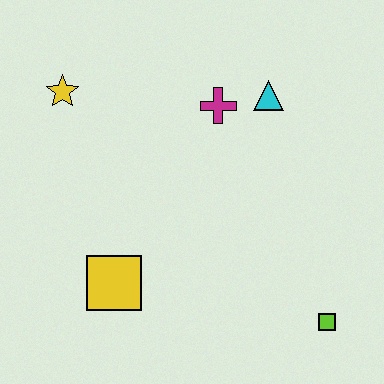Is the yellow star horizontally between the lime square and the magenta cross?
No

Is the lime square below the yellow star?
Yes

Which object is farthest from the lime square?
The yellow star is farthest from the lime square.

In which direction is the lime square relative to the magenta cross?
The lime square is below the magenta cross.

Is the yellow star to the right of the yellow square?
No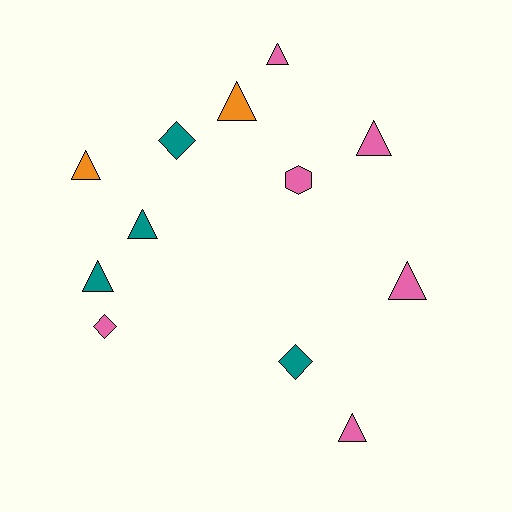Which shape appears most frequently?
Triangle, with 8 objects.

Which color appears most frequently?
Pink, with 6 objects.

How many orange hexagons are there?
There are no orange hexagons.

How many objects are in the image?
There are 12 objects.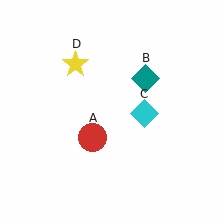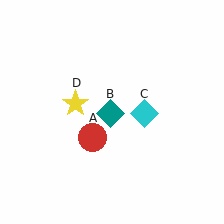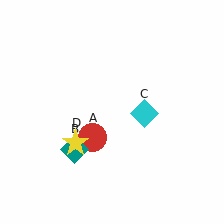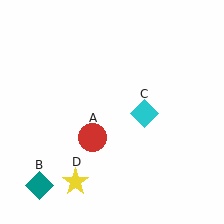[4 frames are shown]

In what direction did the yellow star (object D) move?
The yellow star (object D) moved down.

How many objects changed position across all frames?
2 objects changed position: teal diamond (object B), yellow star (object D).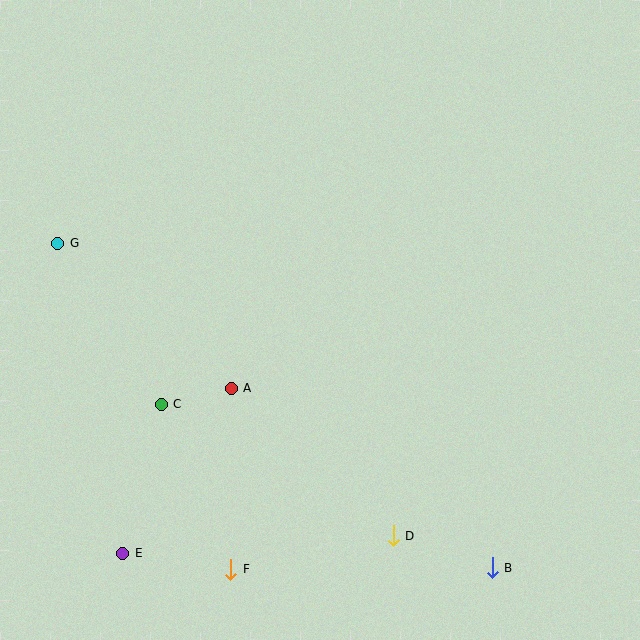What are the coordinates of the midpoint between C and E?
The midpoint between C and E is at (142, 479).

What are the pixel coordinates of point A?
Point A is at (231, 388).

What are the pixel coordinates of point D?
Point D is at (393, 536).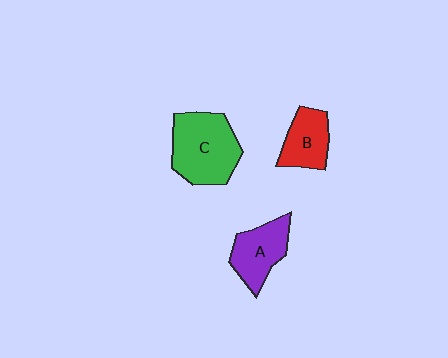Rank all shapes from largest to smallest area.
From largest to smallest: C (green), A (purple), B (red).